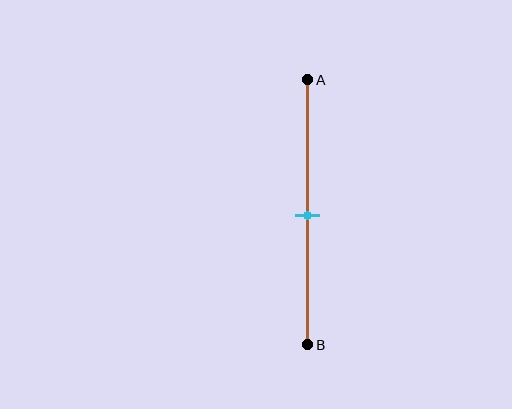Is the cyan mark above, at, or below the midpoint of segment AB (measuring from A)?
The cyan mark is approximately at the midpoint of segment AB.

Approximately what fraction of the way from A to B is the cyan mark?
The cyan mark is approximately 50% of the way from A to B.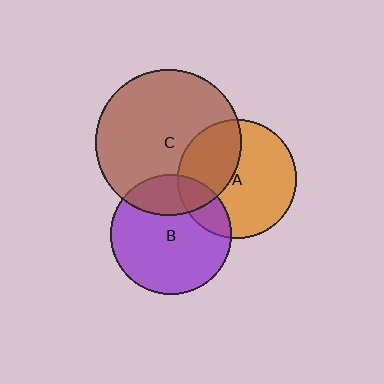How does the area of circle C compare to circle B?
Approximately 1.5 times.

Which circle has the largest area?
Circle C (brown).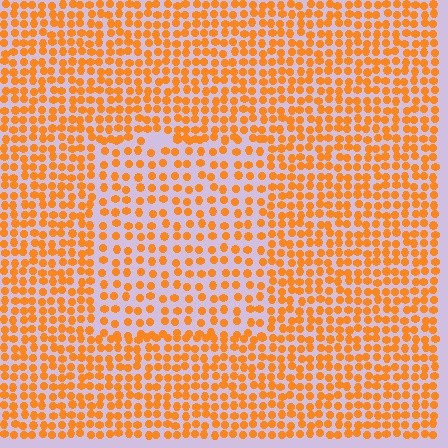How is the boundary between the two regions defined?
The boundary is defined by a change in element density (approximately 1.6x ratio). All elements are the same color, size, and shape.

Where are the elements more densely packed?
The elements are more densely packed outside the rectangle boundary.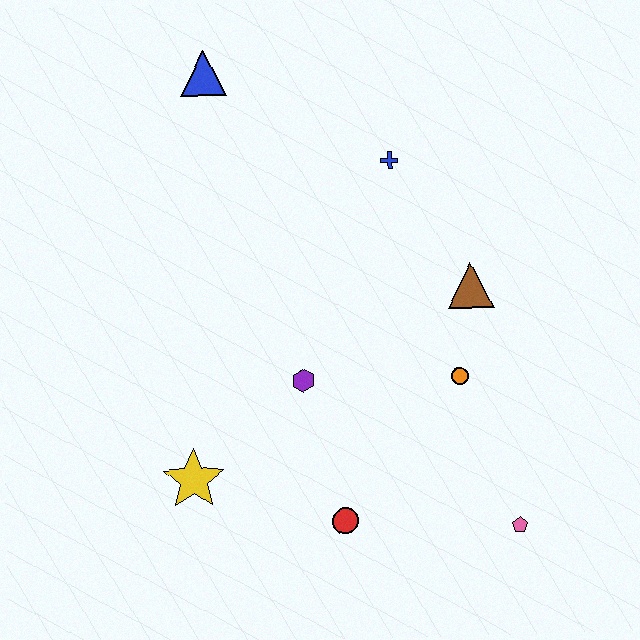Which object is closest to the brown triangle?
The orange circle is closest to the brown triangle.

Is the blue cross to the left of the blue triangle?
No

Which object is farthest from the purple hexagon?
The blue triangle is farthest from the purple hexagon.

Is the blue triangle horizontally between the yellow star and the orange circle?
Yes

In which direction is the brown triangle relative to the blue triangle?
The brown triangle is to the right of the blue triangle.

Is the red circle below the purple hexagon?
Yes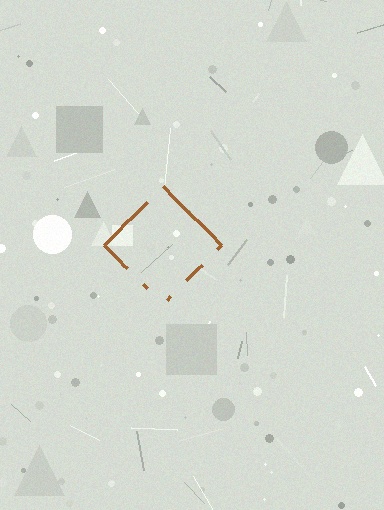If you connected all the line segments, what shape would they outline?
They would outline a diamond.